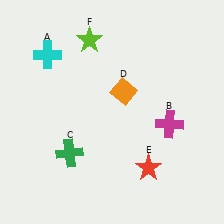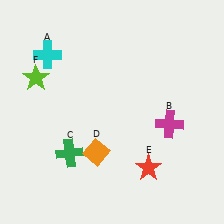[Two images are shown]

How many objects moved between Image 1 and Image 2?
2 objects moved between the two images.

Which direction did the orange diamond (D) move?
The orange diamond (D) moved down.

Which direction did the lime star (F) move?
The lime star (F) moved left.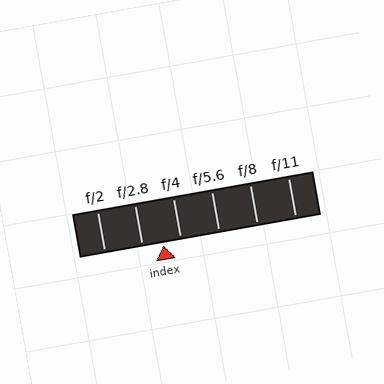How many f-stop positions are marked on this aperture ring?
There are 6 f-stop positions marked.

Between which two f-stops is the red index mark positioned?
The index mark is between f/2.8 and f/4.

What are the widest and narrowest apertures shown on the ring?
The widest aperture shown is f/2 and the narrowest is f/11.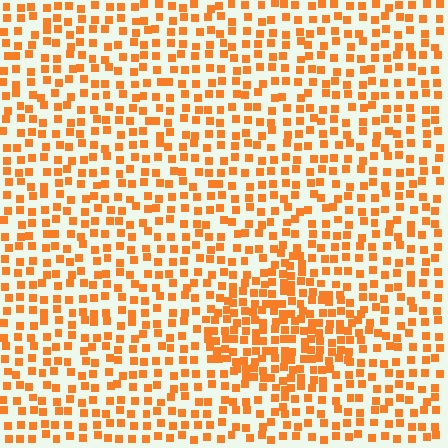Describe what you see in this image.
The image contains small orange elements arranged at two different densities. A diamond-shaped region is visible where the elements are more densely packed than the surrounding area.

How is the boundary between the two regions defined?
The boundary is defined by a change in element density (approximately 1.7x ratio). All elements are the same color, size, and shape.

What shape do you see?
I see a diamond.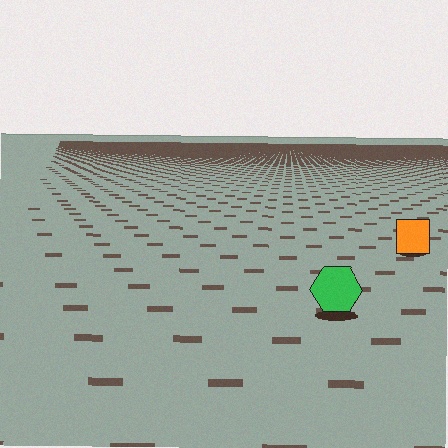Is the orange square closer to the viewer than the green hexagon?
No. The green hexagon is closer — you can tell from the texture gradient: the ground texture is coarser near it.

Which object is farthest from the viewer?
The orange square is farthest from the viewer. It appears smaller and the ground texture around it is denser.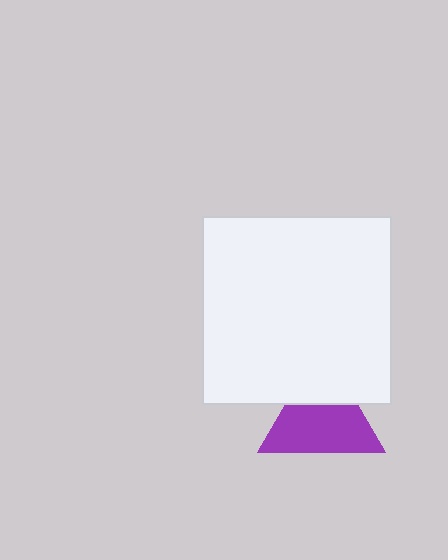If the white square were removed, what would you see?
You would see the complete purple triangle.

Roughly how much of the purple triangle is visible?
Most of it is visible (roughly 67%).